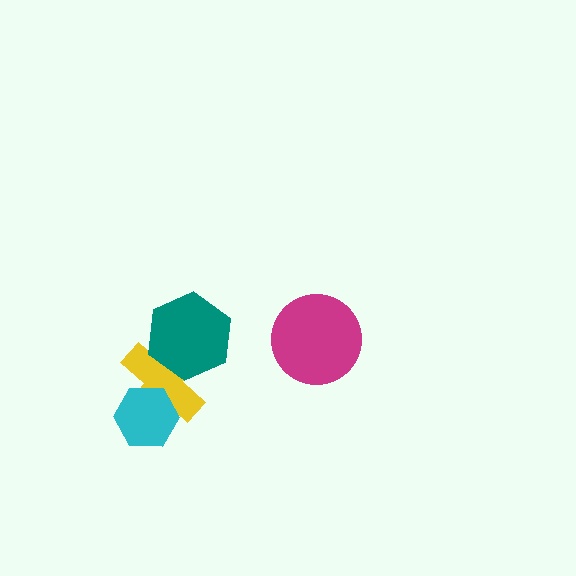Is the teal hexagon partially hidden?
No, no other shape covers it.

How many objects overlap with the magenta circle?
0 objects overlap with the magenta circle.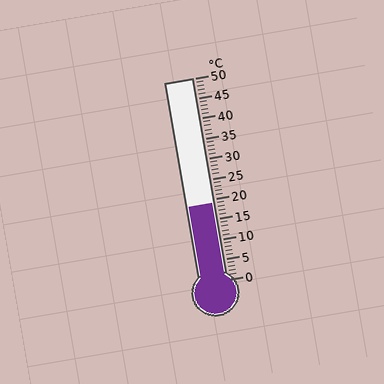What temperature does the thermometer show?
The thermometer shows approximately 19°C.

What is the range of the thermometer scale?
The thermometer scale ranges from 0°C to 50°C.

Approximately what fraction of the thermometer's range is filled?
The thermometer is filled to approximately 40% of its range.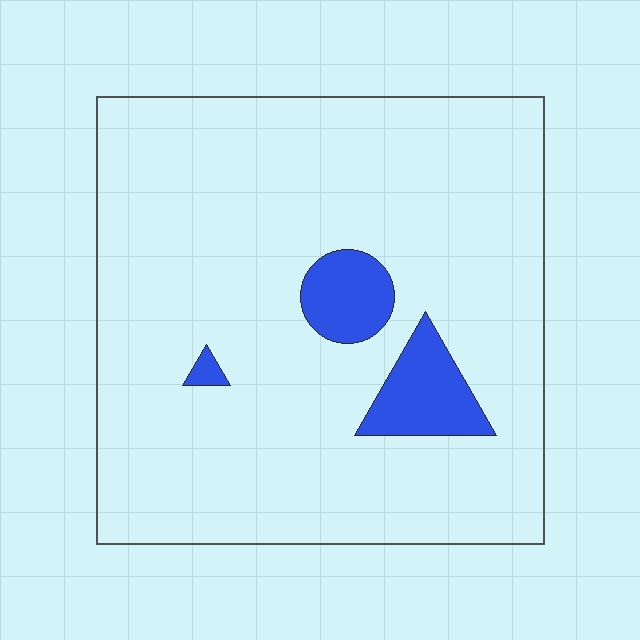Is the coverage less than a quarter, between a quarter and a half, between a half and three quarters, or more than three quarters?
Less than a quarter.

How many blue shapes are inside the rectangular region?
3.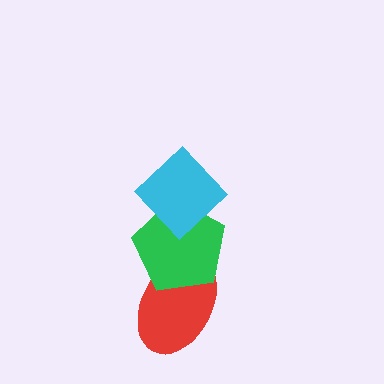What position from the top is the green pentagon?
The green pentagon is 2nd from the top.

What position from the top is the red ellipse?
The red ellipse is 3rd from the top.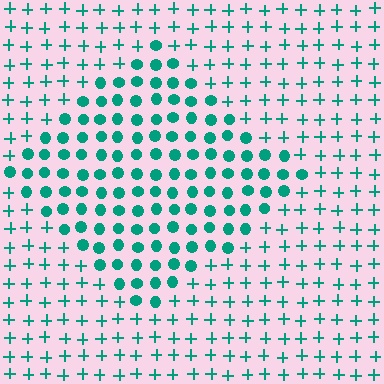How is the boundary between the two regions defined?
The boundary is defined by a change in element shape: circles inside vs. plus signs outside. All elements share the same color and spacing.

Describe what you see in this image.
The image is filled with small teal elements arranged in a uniform grid. A diamond-shaped region contains circles, while the surrounding area contains plus signs. The boundary is defined purely by the change in element shape.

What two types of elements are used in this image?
The image uses circles inside the diamond region and plus signs outside it.